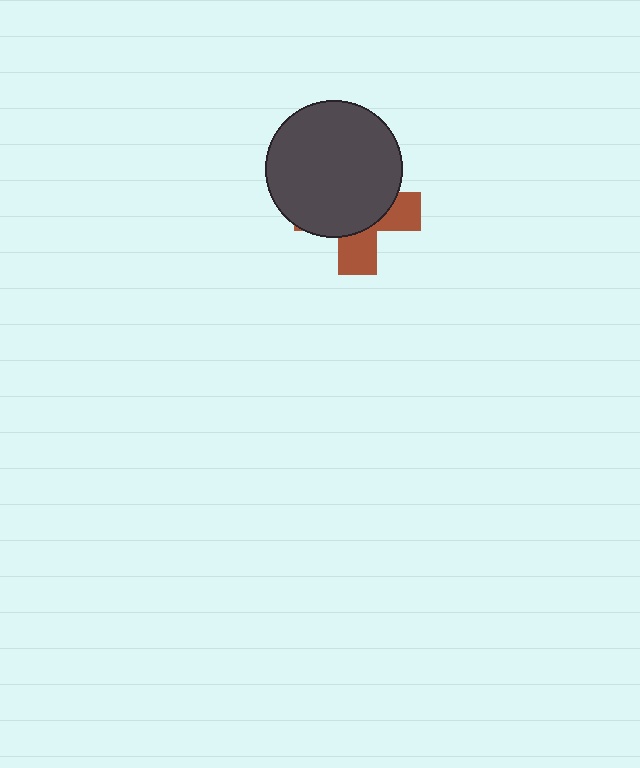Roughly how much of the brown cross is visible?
A small part of it is visible (roughly 36%).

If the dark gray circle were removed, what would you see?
You would see the complete brown cross.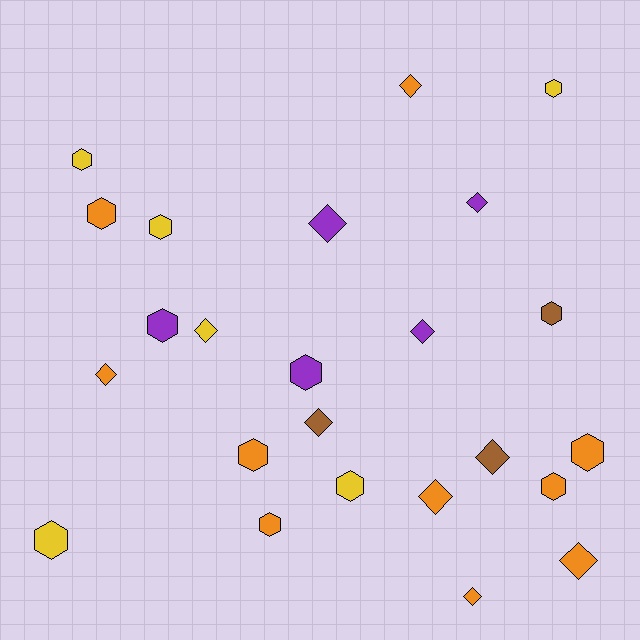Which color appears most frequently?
Orange, with 10 objects.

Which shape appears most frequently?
Hexagon, with 13 objects.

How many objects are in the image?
There are 24 objects.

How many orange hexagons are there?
There are 5 orange hexagons.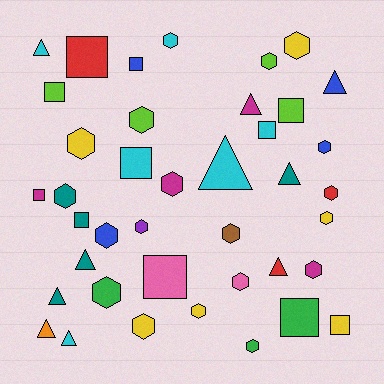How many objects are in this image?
There are 40 objects.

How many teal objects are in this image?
There are 5 teal objects.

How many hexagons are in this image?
There are 19 hexagons.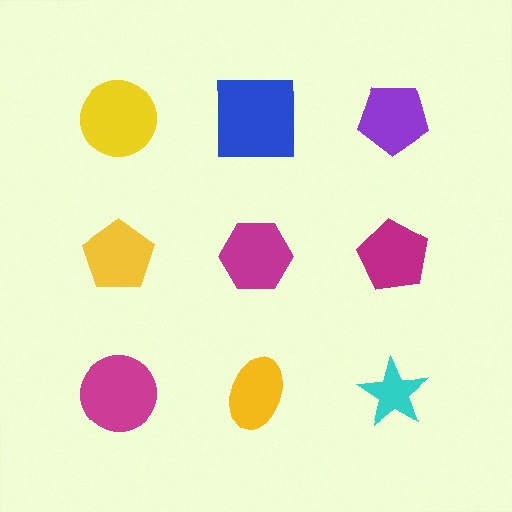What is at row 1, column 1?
A yellow circle.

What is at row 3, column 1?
A magenta circle.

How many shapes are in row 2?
3 shapes.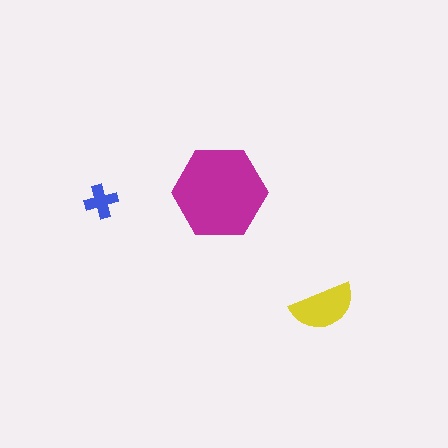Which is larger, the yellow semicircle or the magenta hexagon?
The magenta hexagon.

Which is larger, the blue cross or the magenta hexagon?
The magenta hexagon.